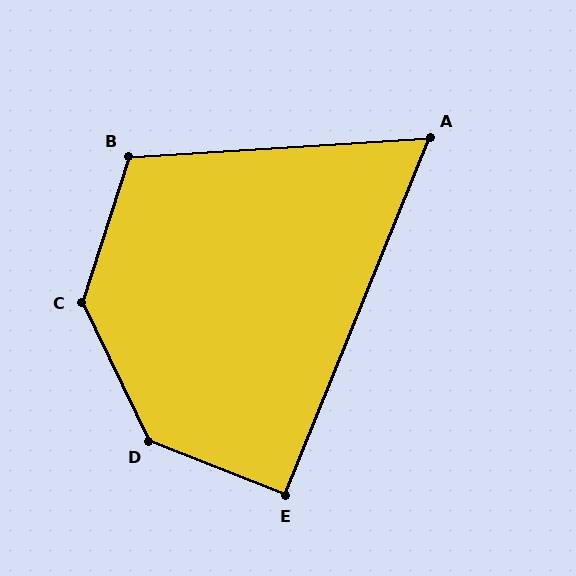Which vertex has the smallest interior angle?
A, at approximately 64 degrees.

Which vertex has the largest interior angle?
D, at approximately 137 degrees.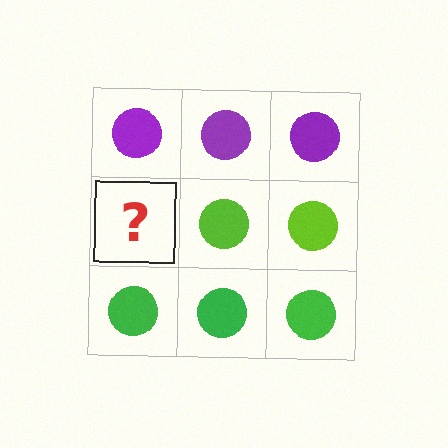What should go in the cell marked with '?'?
The missing cell should contain a lime circle.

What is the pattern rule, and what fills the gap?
The rule is that each row has a consistent color. The gap should be filled with a lime circle.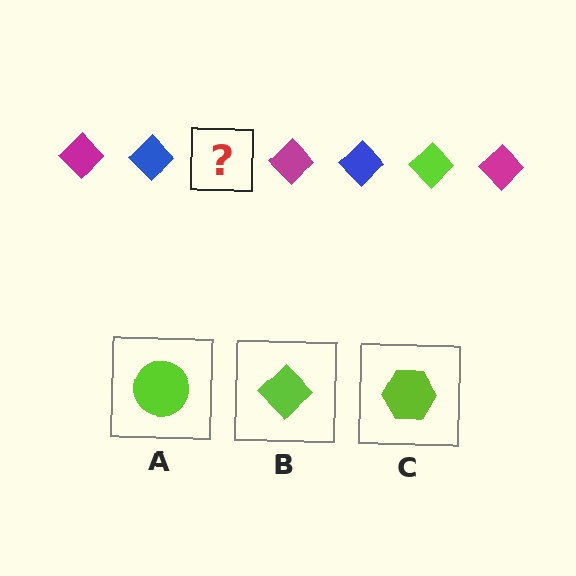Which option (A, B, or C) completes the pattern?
B.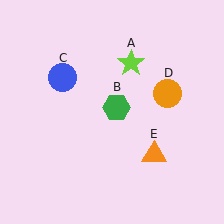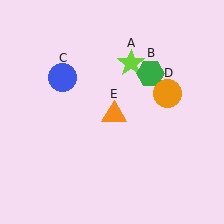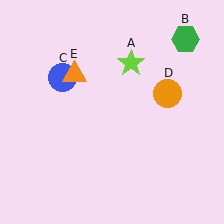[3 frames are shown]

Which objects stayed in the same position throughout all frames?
Lime star (object A) and blue circle (object C) and orange circle (object D) remained stationary.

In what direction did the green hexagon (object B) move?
The green hexagon (object B) moved up and to the right.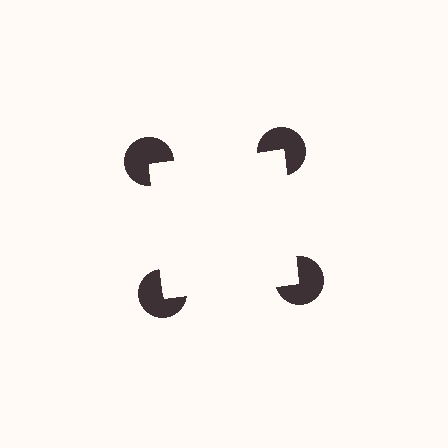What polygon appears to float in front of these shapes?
An illusory square — its edges are inferred from the aligned wedge cuts in the pac-man discs, not physically drawn.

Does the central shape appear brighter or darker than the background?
It typically appears slightly brighter than the background, even though no actual brightness change is drawn.